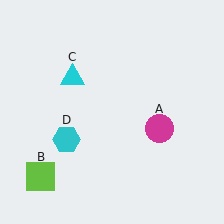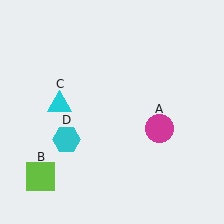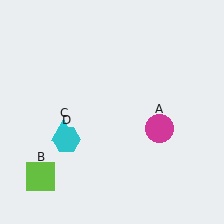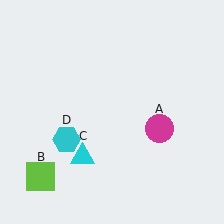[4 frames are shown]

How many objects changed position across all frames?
1 object changed position: cyan triangle (object C).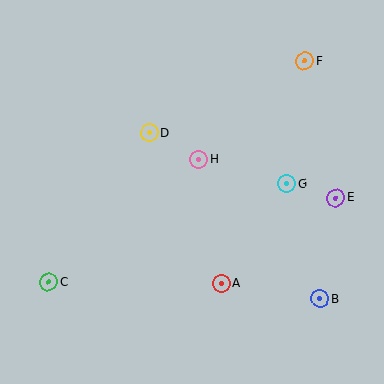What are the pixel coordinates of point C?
Point C is at (49, 282).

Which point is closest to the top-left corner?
Point D is closest to the top-left corner.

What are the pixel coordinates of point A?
Point A is at (221, 283).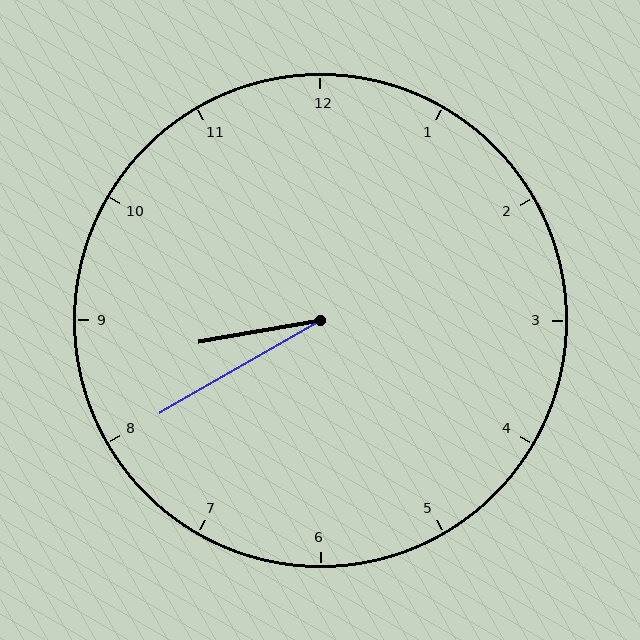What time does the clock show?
8:40.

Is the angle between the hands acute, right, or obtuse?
It is acute.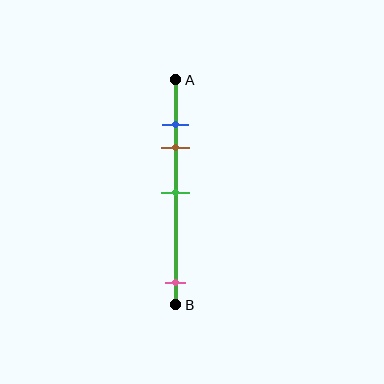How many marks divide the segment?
There are 4 marks dividing the segment.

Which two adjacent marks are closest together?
The blue and brown marks are the closest adjacent pair.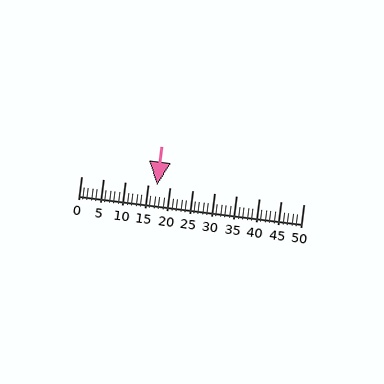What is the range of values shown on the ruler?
The ruler shows values from 0 to 50.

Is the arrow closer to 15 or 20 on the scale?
The arrow is closer to 15.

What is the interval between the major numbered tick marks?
The major tick marks are spaced 5 units apart.